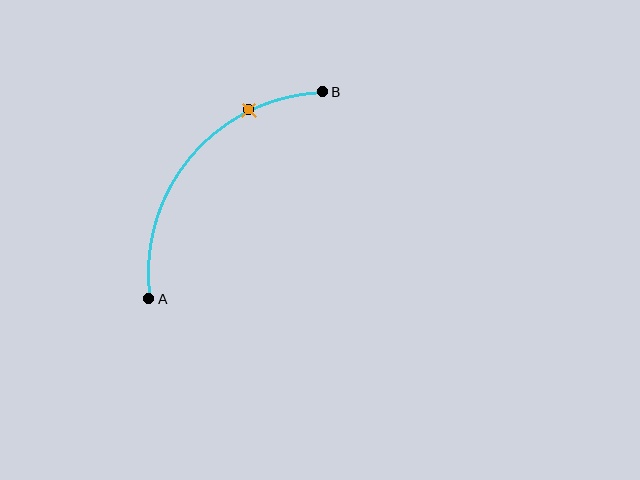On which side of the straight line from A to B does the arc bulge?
The arc bulges above and to the left of the straight line connecting A and B.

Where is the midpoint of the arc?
The arc midpoint is the point on the curve farthest from the straight line joining A and B. It sits above and to the left of that line.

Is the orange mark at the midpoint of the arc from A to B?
No. The orange mark lies on the arc but is closer to endpoint B. The arc midpoint would be at the point on the curve equidistant along the arc from both A and B.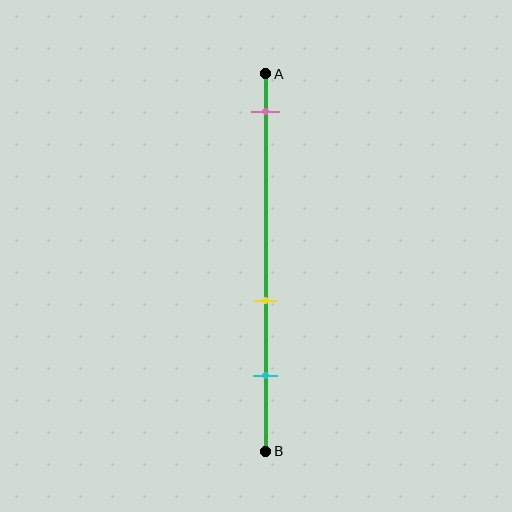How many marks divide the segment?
There are 3 marks dividing the segment.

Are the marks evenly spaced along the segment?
No, the marks are not evenly spaced.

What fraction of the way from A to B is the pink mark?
The pink mark is approximately 10% (0.1) of the way from A to B.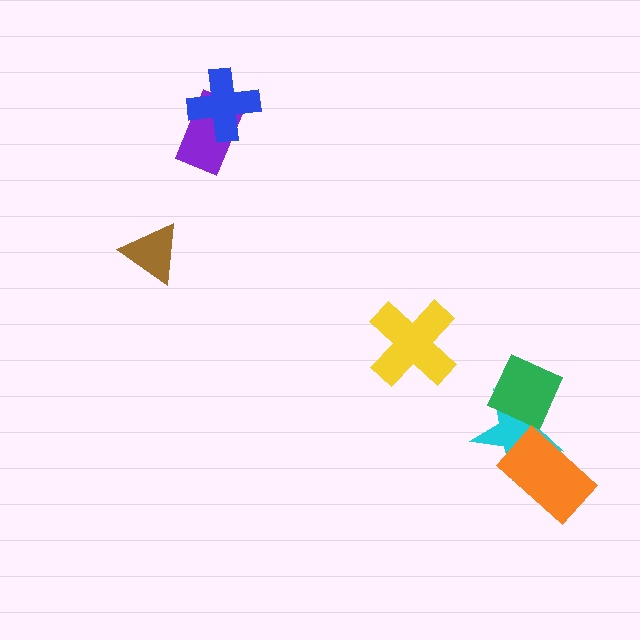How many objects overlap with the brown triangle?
0 objects overlap with the brown triangle.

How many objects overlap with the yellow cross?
0 objects overlap with the yellow cross.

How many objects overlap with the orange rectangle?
1 object overlaps with the orange rectangle.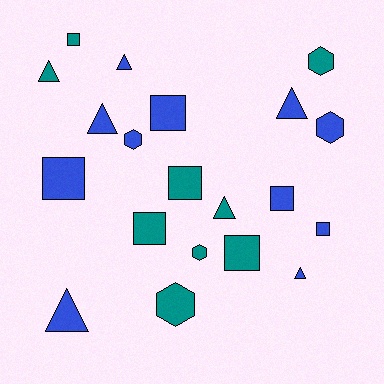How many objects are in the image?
There are 20 objects.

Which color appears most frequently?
Blue, with 11 objects.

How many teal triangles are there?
There are 2 teal triangles.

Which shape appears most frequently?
Square, with 8 objects.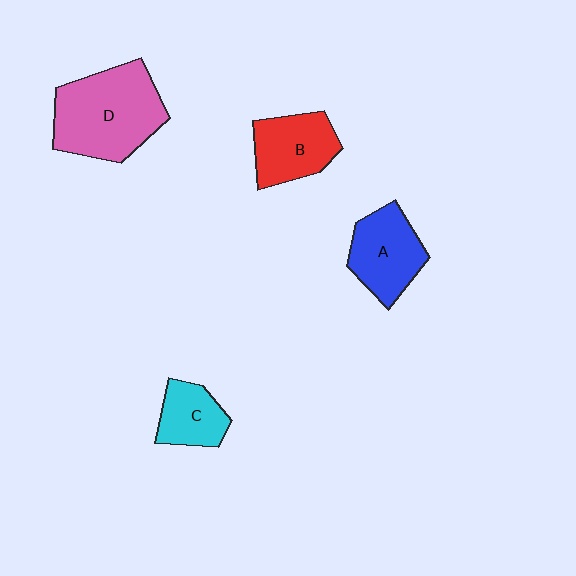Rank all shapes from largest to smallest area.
From largest to smallest: D (pink), A (blue), B (red), C (cyan).